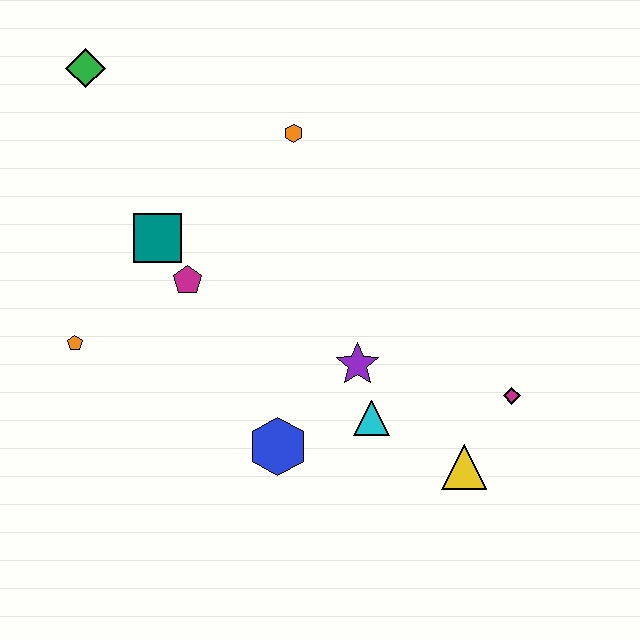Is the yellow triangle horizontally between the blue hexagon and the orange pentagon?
No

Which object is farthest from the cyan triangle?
The green diamond is farthest from the cyan triangle.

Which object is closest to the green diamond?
The teal square is closest to the green diamond.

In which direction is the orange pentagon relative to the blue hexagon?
The orange pentagon is to the left of the blue hexagon.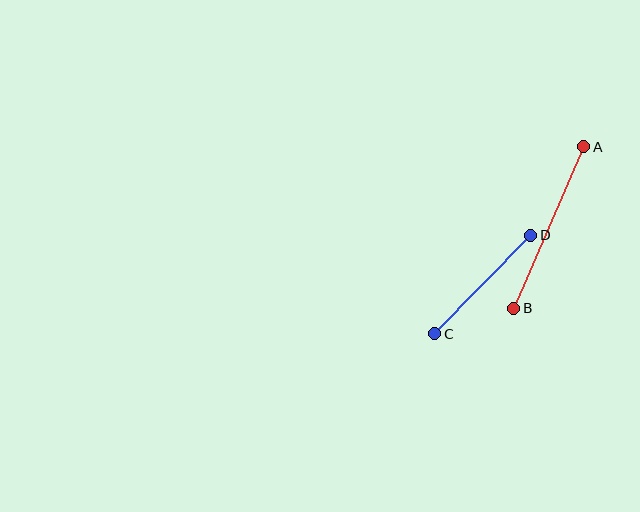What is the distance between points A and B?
The distance is approximately 176 pixels.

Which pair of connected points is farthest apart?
Points A and B are farthest apart.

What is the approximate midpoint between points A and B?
The midpoint is at approximately (549, 227) pixels.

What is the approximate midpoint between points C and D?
The midpoint is at approximately (483, 285) pixels.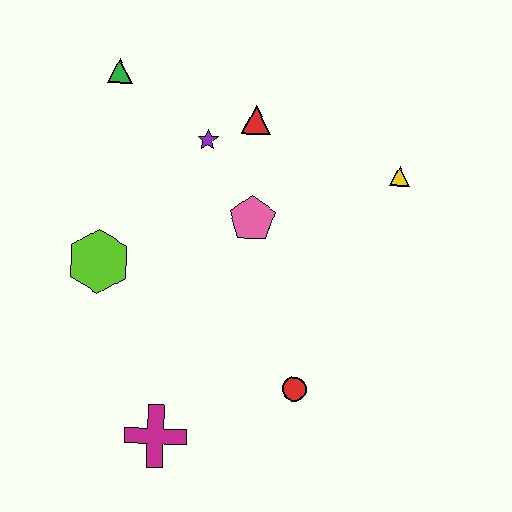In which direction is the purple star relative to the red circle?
The purple star is above the red circle.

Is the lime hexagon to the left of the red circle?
Yes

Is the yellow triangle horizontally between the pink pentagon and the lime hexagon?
No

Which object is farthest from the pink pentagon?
The magenta cross is farthest from the pink pentagon.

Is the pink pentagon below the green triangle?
Yes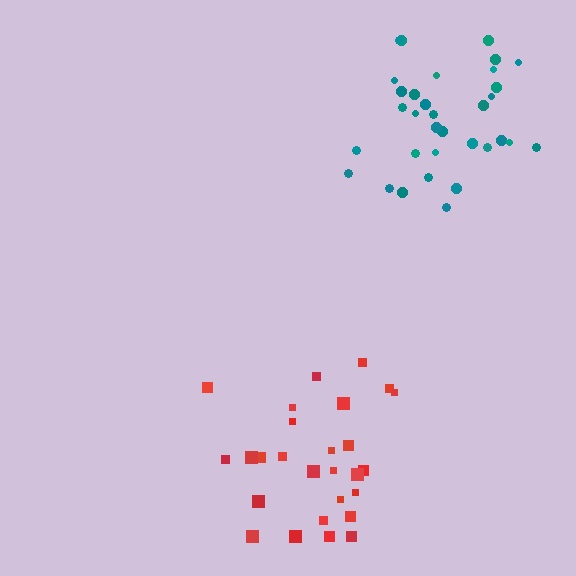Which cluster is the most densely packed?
Teal.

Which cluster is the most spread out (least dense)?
Red.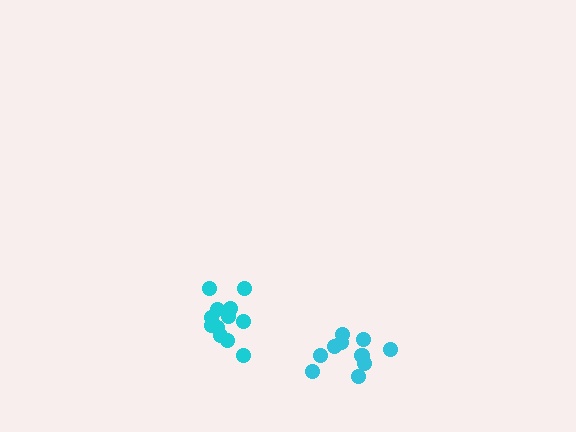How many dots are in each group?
Group 1: 11 dots, Group 2: 12 dots (23 total).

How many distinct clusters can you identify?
There are 2 distinct clusters.